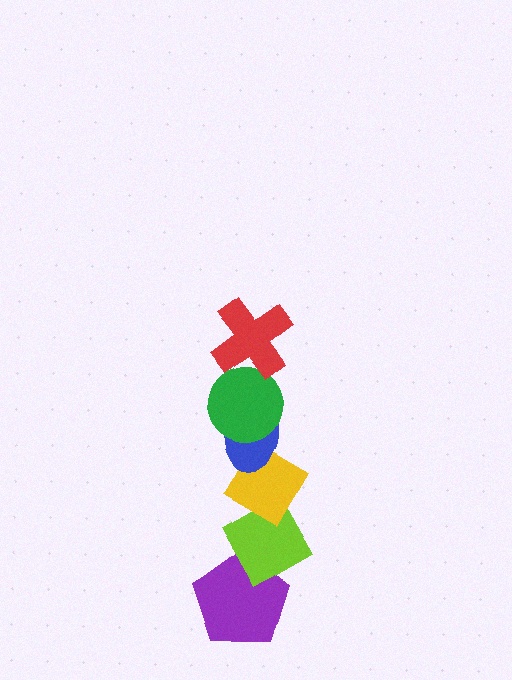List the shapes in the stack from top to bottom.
From top to bottom: the red cross, the green circle, the blue ellipse, the yellow diamond, the lime diamond, the purple pentagon.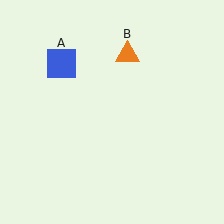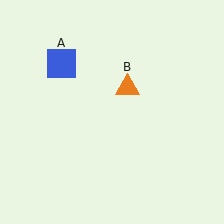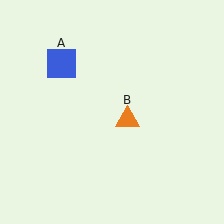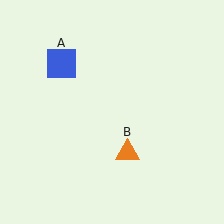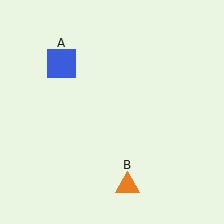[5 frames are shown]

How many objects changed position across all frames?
1 object changed position: orange triangle (object B).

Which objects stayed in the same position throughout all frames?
Blue square (object A) remained stationary.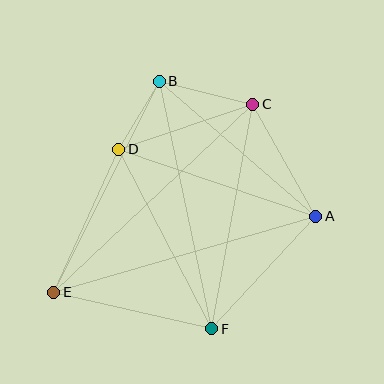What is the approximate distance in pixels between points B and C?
The distance between B and C is approximately 96 pixels.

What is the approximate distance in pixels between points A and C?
The distance between A and C is approximately 129 pixels.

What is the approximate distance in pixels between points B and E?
The distance between B and E is approximately 236 pixels.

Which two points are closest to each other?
Points B and D are closest to each other.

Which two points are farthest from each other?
Points C and E are farthest from each other.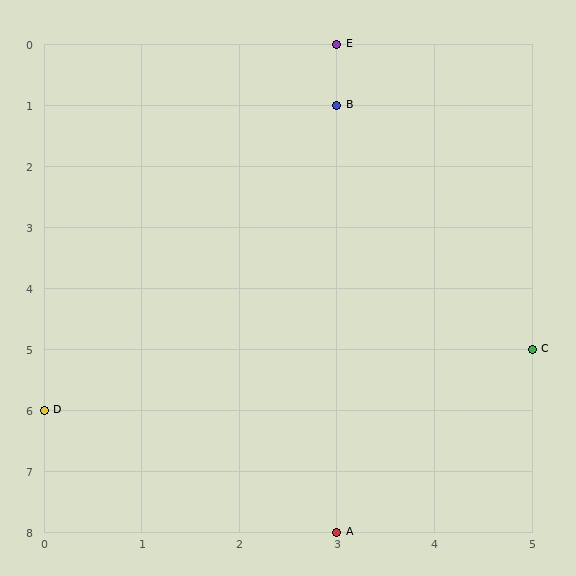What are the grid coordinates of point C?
Point C is at grid coordinates (5, 5).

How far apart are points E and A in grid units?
Points E and A are 8 rows apart.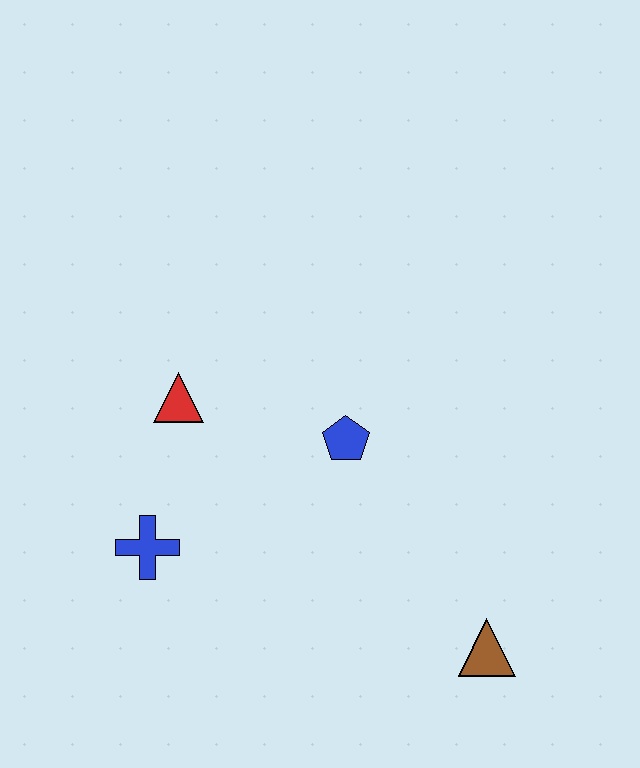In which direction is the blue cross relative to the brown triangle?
The blue cross is to the left of the brown triangle.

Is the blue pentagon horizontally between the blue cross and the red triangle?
No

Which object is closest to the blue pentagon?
The red triangle is closest to the blue pentagon.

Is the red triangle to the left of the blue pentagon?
Yes